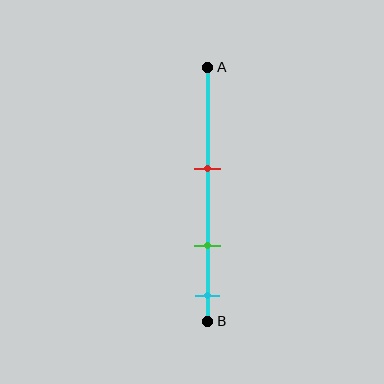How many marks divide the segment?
There are 3 marks dividing the segment.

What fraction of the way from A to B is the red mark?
The red mark is approximately 40% (0.4) of the way from A to B.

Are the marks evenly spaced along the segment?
Yes, the marks are approximately evenly spaced.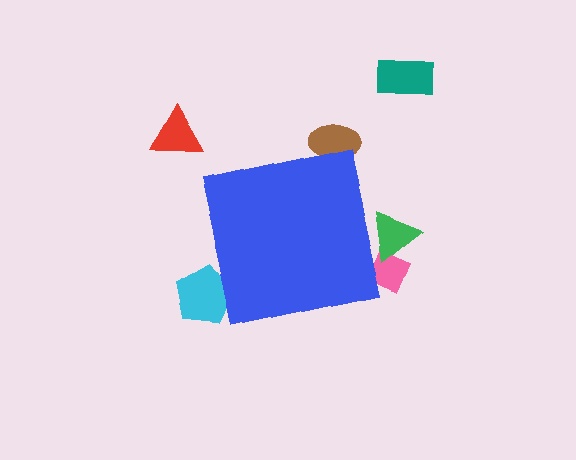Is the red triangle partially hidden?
No, the red triangle is fully visible.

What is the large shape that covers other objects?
A blue square.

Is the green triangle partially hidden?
Yes, the green triangle is partially hidden behind the blue square.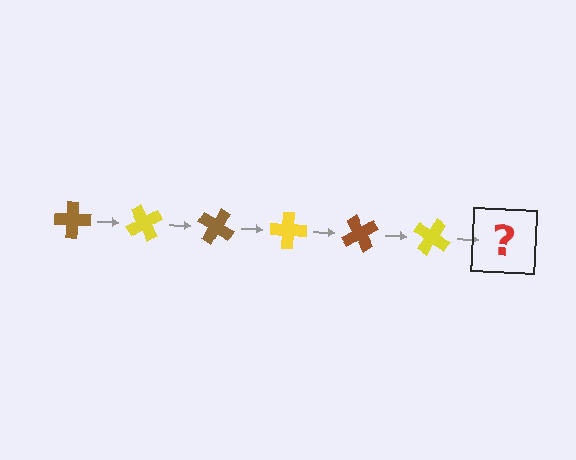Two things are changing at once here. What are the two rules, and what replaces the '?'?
The two rules are that it rotates 60 degrees each step and the color cycles through brown and yellow. The '?' should be a brown cross, rotated 360 degrees from the start.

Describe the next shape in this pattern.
It should be a brown cross, rotated 360 degrees from the start.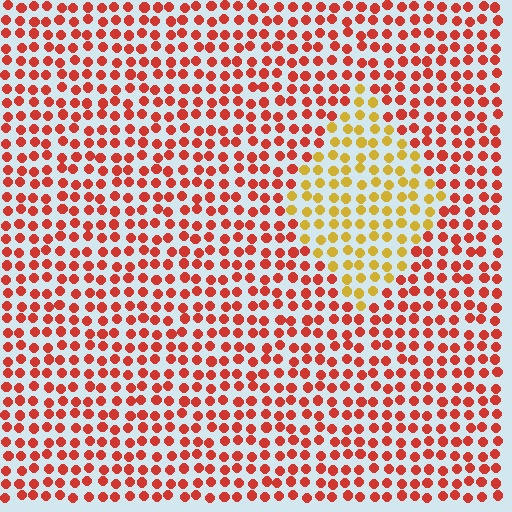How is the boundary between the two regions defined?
The boundary is defined purely by a slight shift in hue (about 45 degrees). Spacing, size, and orientation are identical on both sides.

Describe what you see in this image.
The image is filled with small red elements in a uniform arrangement. A diamond-shaped region is visible where the elements are tinted to a slightly different hue, forming a subtle color boundary.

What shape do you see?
I see a diamond.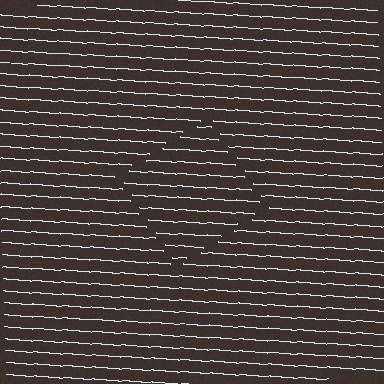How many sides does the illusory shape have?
4 sides — the line-ends trace a square.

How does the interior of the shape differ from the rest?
The interior of the shape contains the same grating, shifted by half a period — the contour is defined by the phase discontinuity where line-ends from the inner and outer gratings abut.